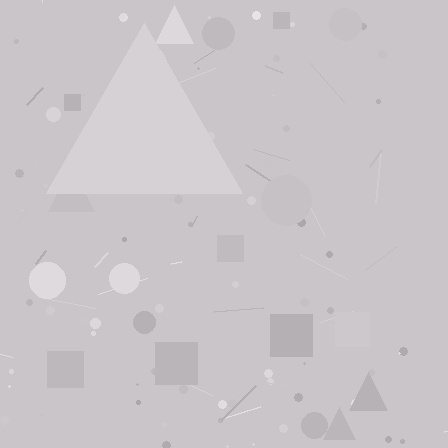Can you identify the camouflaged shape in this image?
The camouflaged shape is a triangle.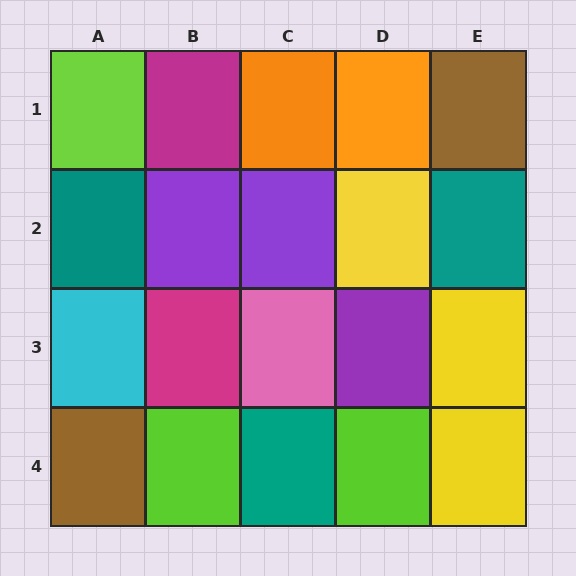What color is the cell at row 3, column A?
Cyan.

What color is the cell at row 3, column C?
Pink.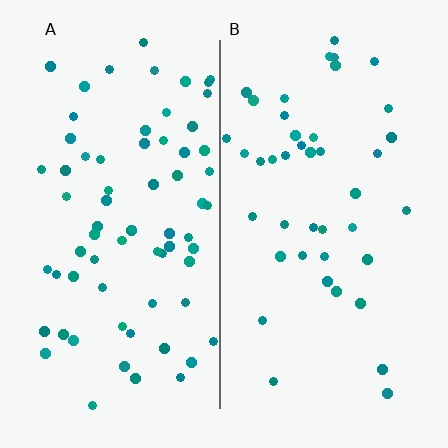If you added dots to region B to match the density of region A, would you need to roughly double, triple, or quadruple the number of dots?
Approximately double.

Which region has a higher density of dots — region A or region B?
A (the left).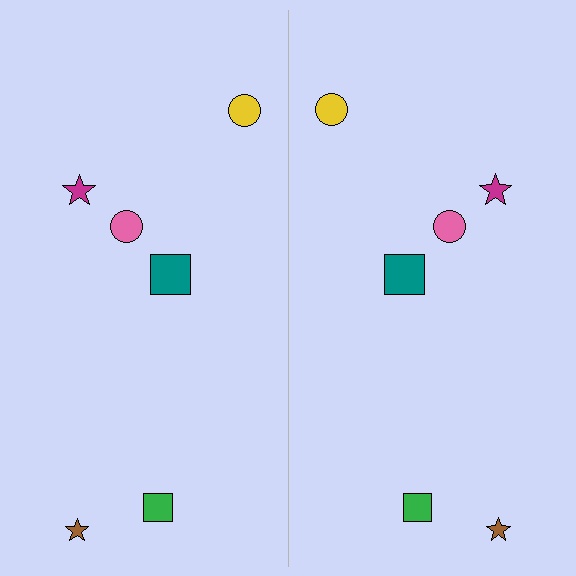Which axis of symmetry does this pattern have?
The pattern has a vertical axis of symmetry running through the center of the image.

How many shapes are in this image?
There are 12 shapes in this image.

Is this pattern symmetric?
Yes, this pattern has bilateral (reflection) symmetry.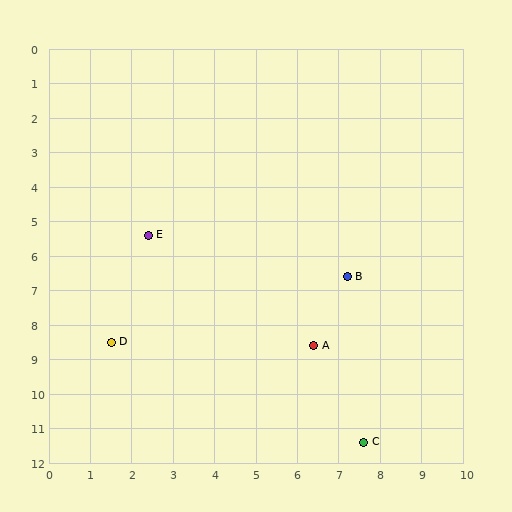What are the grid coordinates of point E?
Point E is at approximately (2.4, 5.4).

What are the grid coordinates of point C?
Point C is at approximately (7.6, 11.4).